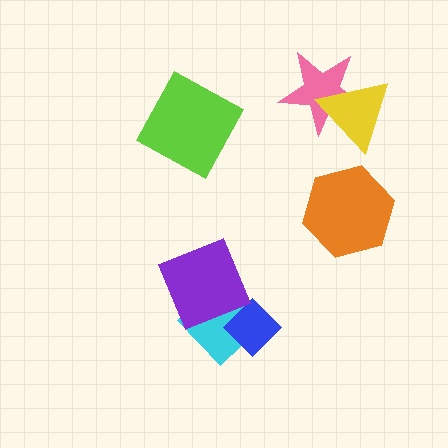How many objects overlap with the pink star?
1 object overlaps with the pink star.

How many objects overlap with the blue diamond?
1 object overlaps with the blue diamond.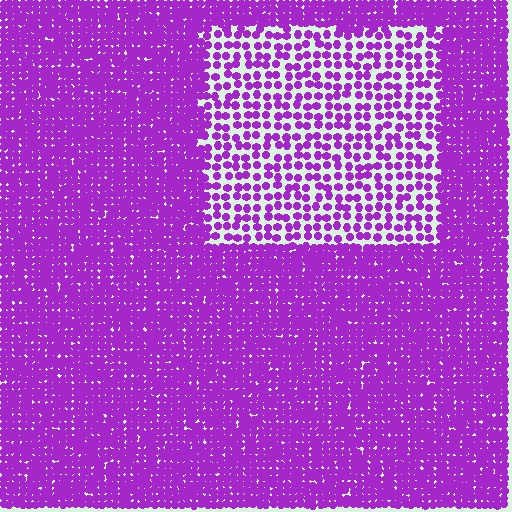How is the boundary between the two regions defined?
The boundary is defined by a change in element density (approximately 2.3x ratio). All elements are the same color, size, and shape.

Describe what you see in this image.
The image contains small purple elements arranged at two different densities. A rectangle-shaped region is visible where the elements are less densely packed than the surrounding area.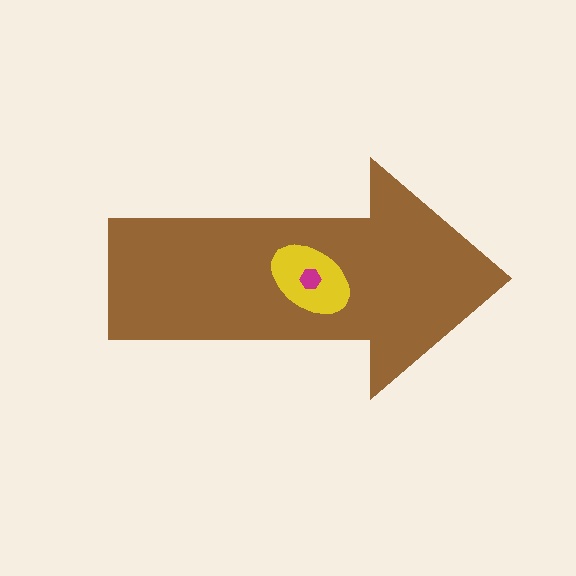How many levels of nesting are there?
3.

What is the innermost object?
The magenta hexagon.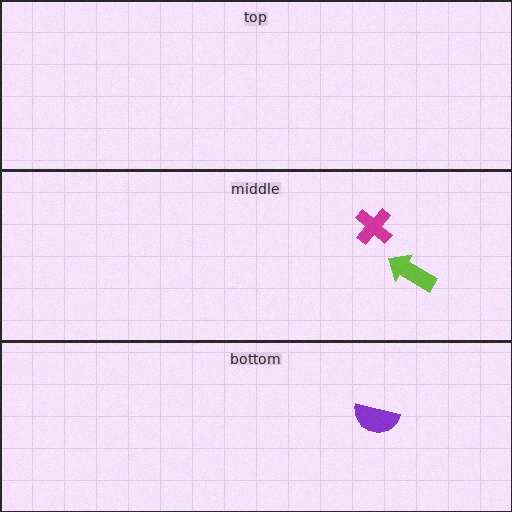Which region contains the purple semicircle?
The bottom region.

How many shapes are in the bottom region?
1.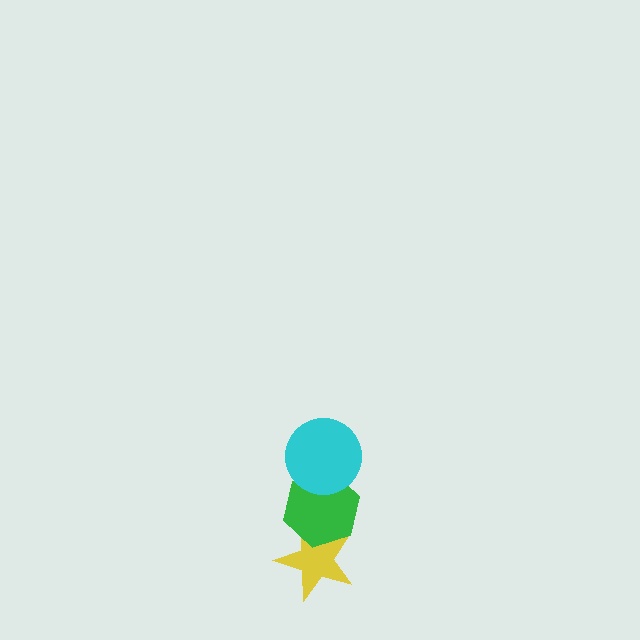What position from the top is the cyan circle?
The cyan circle is 1st from the top.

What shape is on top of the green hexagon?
The cyan circle is on top of the green hexagon.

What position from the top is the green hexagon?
The green hexagon is 2nd from the top.